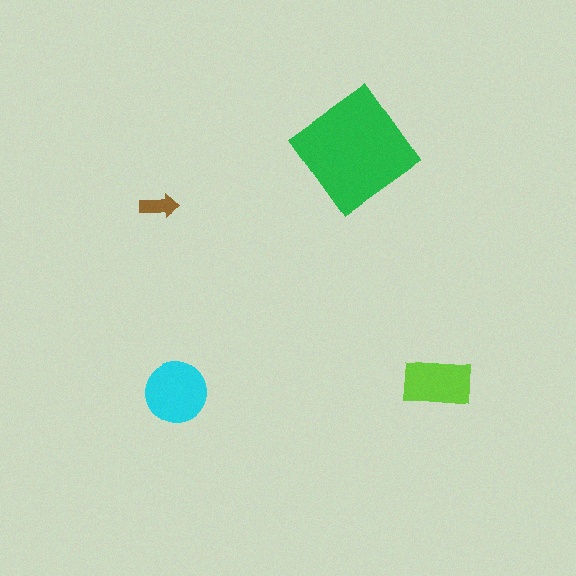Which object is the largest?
The green diamond.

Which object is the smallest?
The brown arrow.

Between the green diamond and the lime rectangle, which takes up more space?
The green diamond.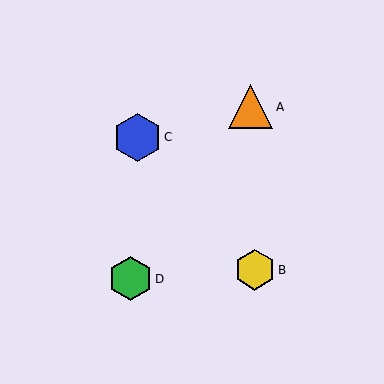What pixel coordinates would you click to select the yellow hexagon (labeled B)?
Click at (255, 270) to select the yellow hexagon B.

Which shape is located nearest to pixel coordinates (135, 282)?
The green hexagon (labeled D) at (130, 279) is nearest to that location.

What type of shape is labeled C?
Shape C is a blue hexagon.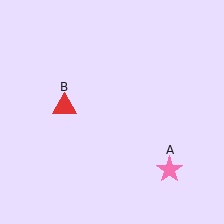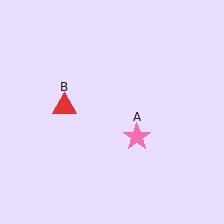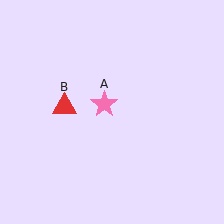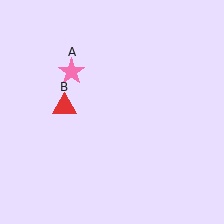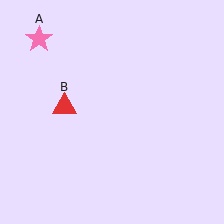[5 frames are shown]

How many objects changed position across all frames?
1 object changed position: pink star (object A).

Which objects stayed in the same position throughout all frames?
Red triangle (object B) remained stationary.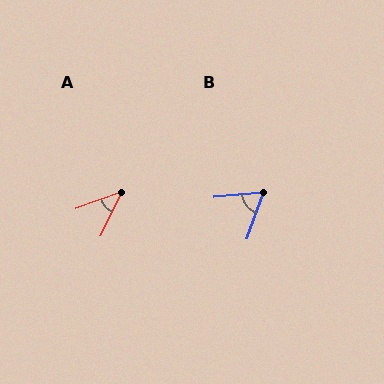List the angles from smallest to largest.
A (43°), B (66°).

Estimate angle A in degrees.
Approximately 43 degrees.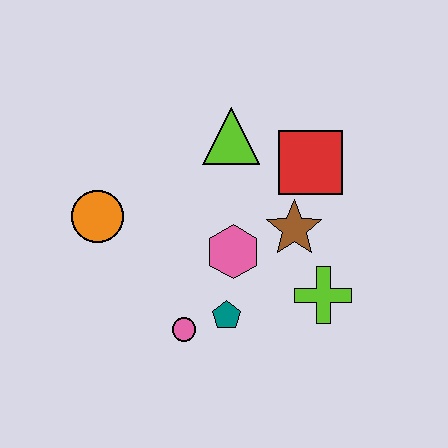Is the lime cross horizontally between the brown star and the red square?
No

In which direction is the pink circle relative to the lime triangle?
The pink circle is below the lime triangle.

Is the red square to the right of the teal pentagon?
Yes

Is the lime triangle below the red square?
No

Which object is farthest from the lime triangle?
The pink circle is farthest from the lime triangle.